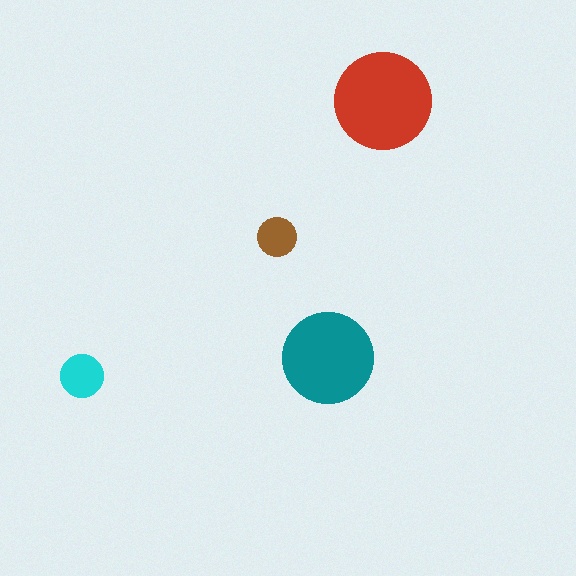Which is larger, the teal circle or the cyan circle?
The teal one.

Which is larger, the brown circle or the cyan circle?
The cyan one.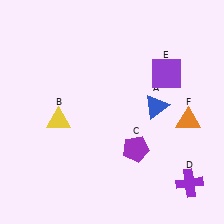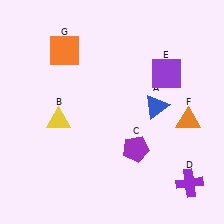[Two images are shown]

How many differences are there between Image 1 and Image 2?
There is 1 difference between the two images.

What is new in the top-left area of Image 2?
An orange square (G) was added in the top-left area of Image 2.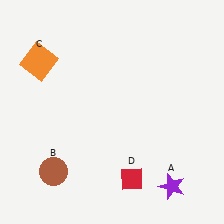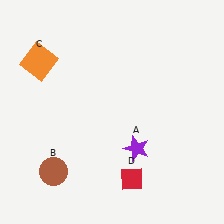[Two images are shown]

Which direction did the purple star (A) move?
The purple star (A) moved up.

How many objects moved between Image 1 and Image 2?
1 object moved between the two images.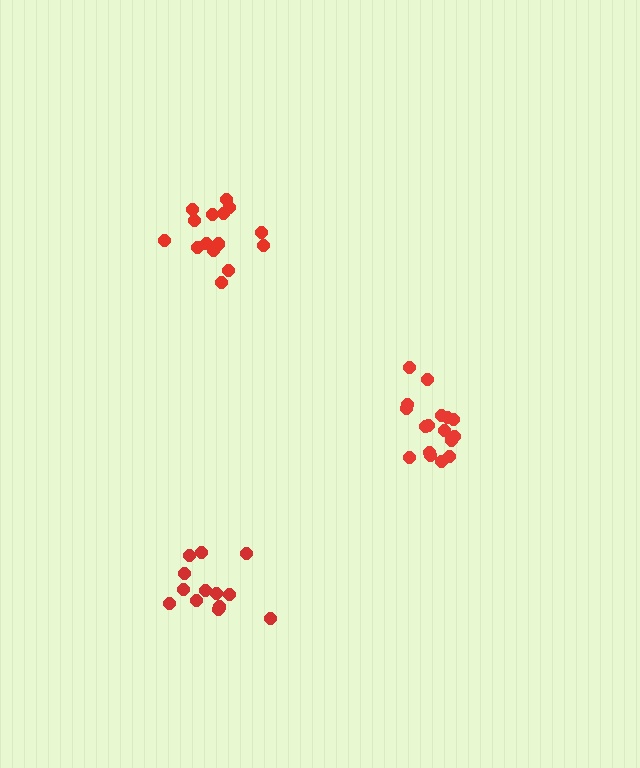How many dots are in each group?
Group 1: 15 dots, Group 2: 13 dots, Group 3: 17 dots (45 total).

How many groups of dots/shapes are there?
There are 3 groups.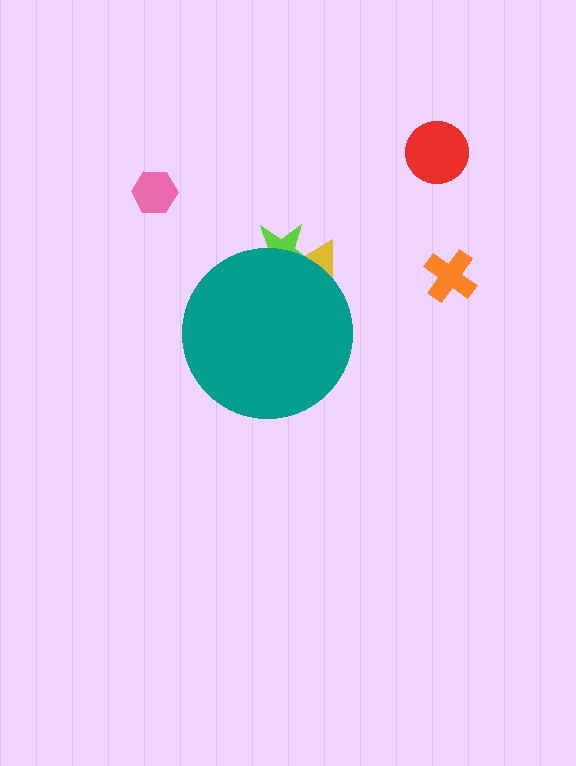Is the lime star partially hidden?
Yes, the lime star is partially hidden behind the teal circle.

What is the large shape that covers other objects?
A teal circle.